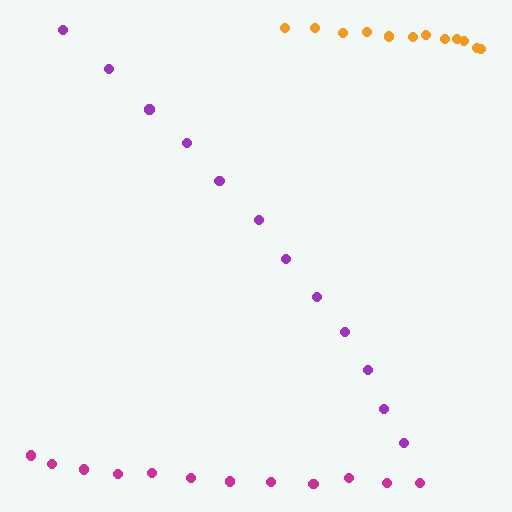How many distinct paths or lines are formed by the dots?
There are 3 distinct paths.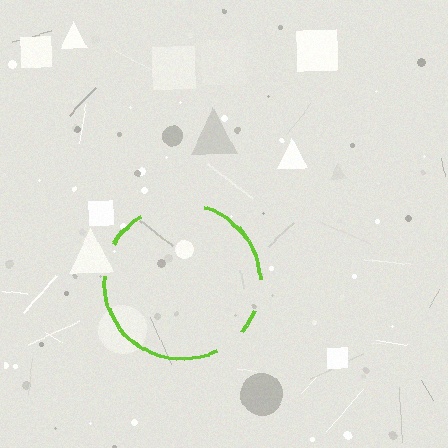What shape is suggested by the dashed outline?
The dashed outline suggests a circle.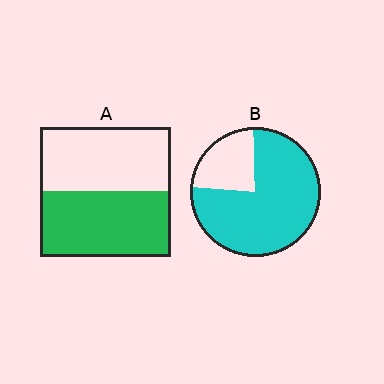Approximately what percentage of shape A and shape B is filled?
A is approximately 50% and B is approximately 75%.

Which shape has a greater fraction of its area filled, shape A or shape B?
Shape B.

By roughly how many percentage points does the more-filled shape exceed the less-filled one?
By roughly 25 percentage points (B over A).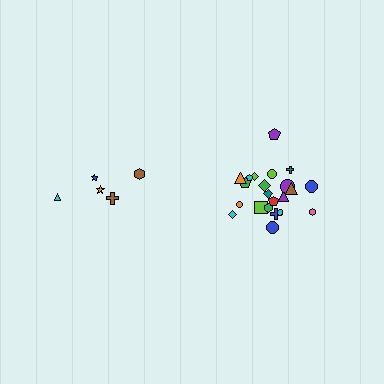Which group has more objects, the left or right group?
The right group.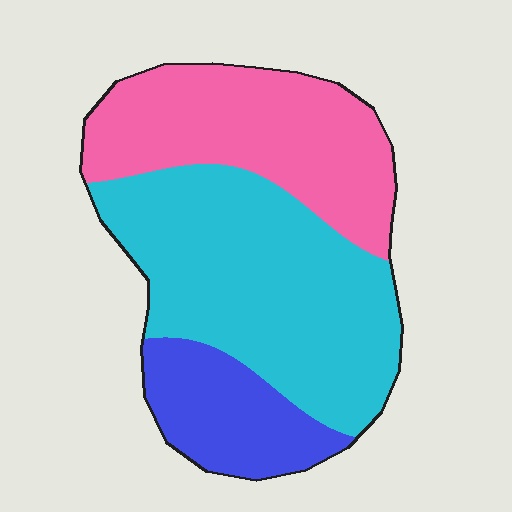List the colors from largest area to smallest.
From largest to smallest: cyan, pink, blue.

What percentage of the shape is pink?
Pink takes up about one third (1/3) of the shape.